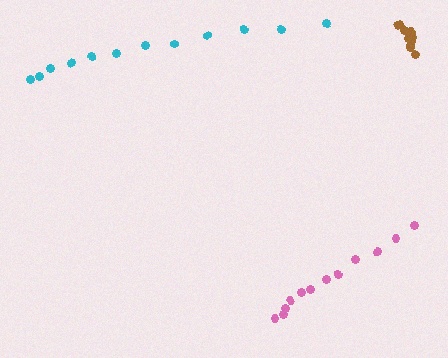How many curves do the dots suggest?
There are 3 distinct paths.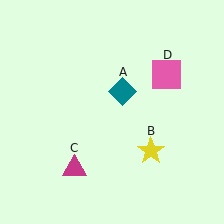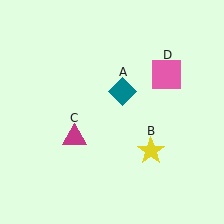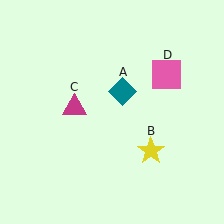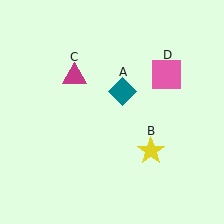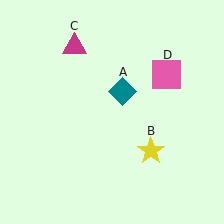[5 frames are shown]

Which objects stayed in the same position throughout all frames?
Teal diamond (object A) and yellow star (object B) and pink square (object D) remained stationary.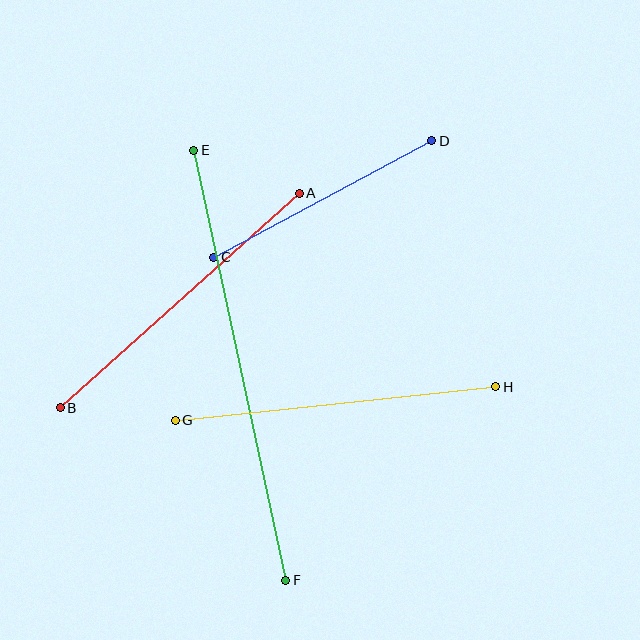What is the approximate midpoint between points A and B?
The midpoint is at approximately (180, 301) pixels.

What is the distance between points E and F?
The distance is approximately 440 pixels.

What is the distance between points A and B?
The distance is approximately 321 pixels.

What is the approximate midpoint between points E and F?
The midpoint is at approximately (240, 365) pixels.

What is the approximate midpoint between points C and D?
The midpoint is at approximately (323, 199) pixels.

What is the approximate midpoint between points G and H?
The midpoint is at approximately (335, 404) pixels.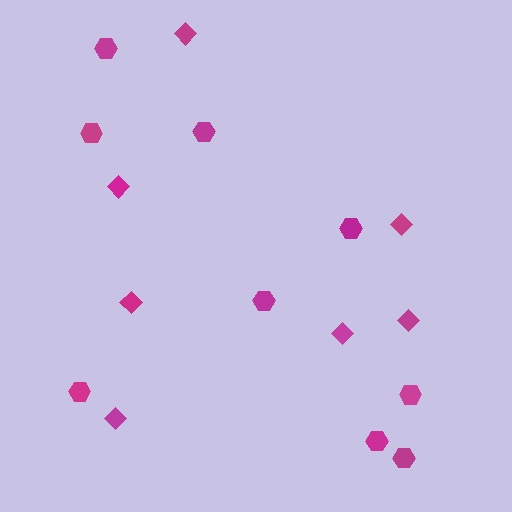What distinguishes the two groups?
There are 2 groups: one group of hexagons (9) and one group of diamonds (7).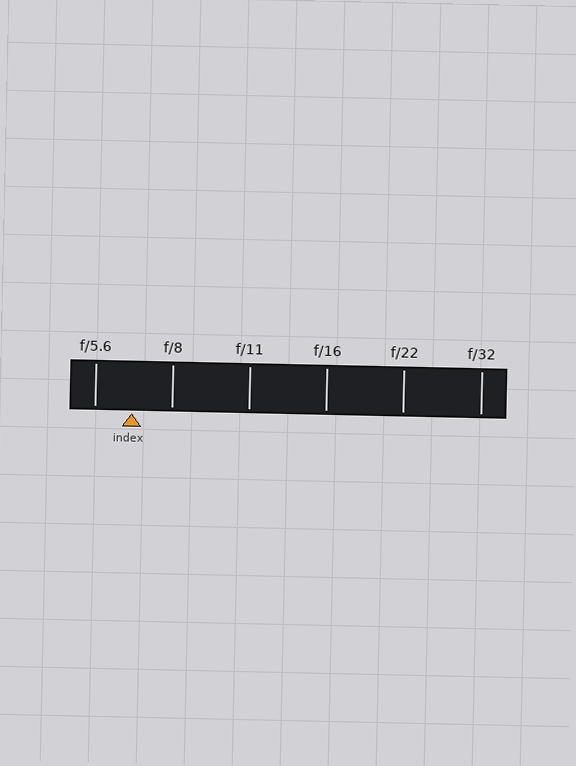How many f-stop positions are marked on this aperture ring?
There are 6 f-stop positions marked.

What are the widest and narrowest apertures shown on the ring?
The widest aperture shown is f/5.6 and the narrowest is f/32.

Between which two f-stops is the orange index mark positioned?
The index mark is between f/5.6 and f/8.